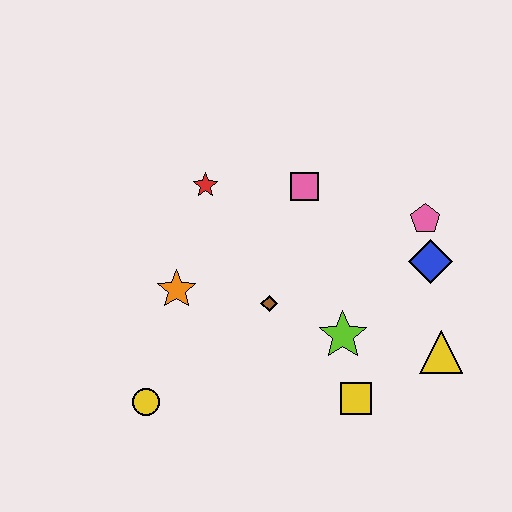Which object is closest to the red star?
The pink square is closest to the red star.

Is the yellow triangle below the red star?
Yes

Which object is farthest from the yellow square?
The red star is farthest from the yellow square.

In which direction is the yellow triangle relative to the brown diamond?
The yellow triangle is to the right of the brown diamond.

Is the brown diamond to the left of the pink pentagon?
Yes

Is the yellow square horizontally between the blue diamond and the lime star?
Yes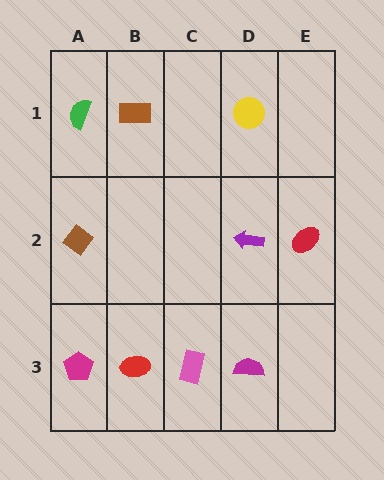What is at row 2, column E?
A red ellipse.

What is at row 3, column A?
A magenta pentagon.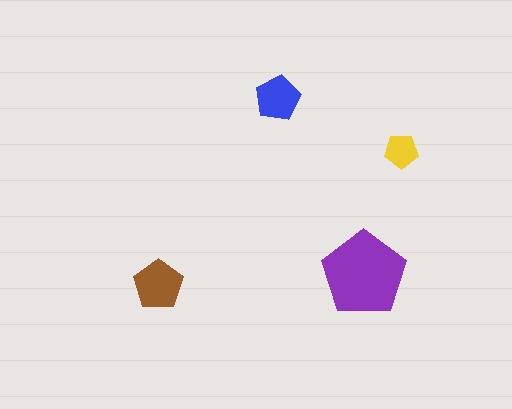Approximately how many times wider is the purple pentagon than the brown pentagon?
About 1.5 times wider.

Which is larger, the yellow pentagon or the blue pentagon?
The blue one.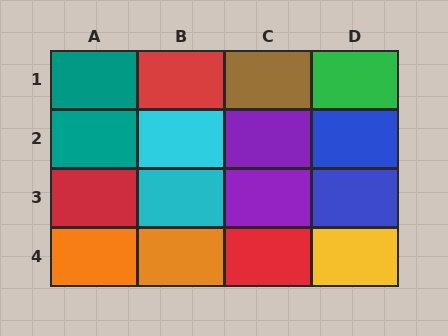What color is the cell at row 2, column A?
Teal.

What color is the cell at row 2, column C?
Purple.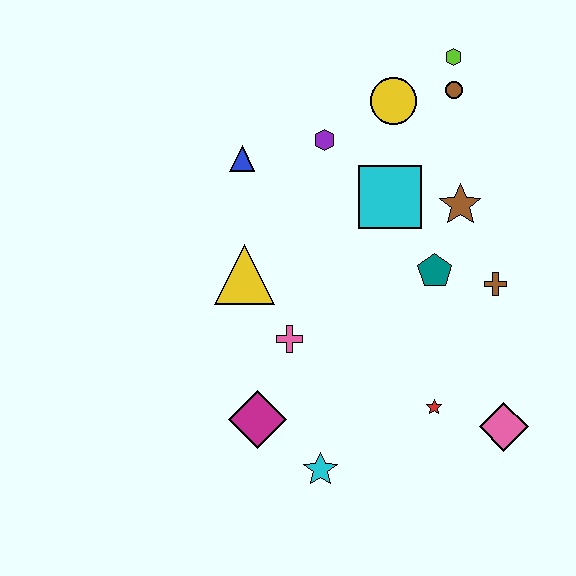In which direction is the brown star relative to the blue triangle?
The brown star is to the right of the blue triangle.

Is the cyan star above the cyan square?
No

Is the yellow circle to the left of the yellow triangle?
No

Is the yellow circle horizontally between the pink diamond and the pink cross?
Yes